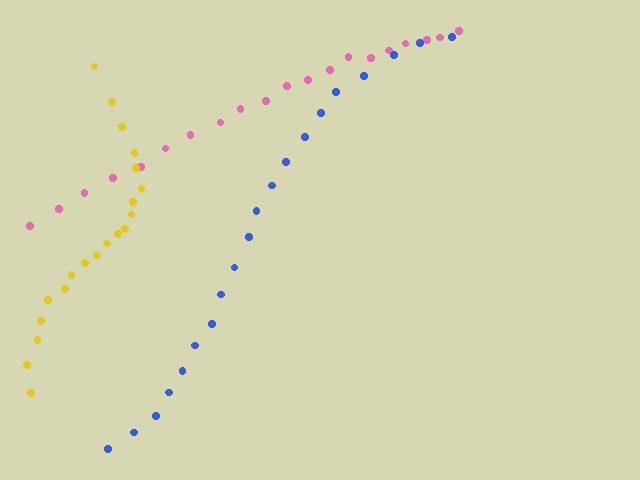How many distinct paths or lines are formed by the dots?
There are 3 distinct paths.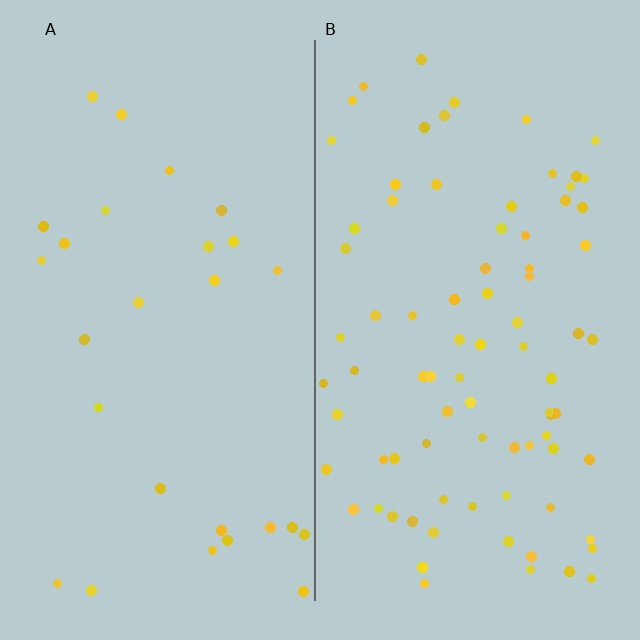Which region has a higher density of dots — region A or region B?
B (the right).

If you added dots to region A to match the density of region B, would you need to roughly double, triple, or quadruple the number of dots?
Approximately triple.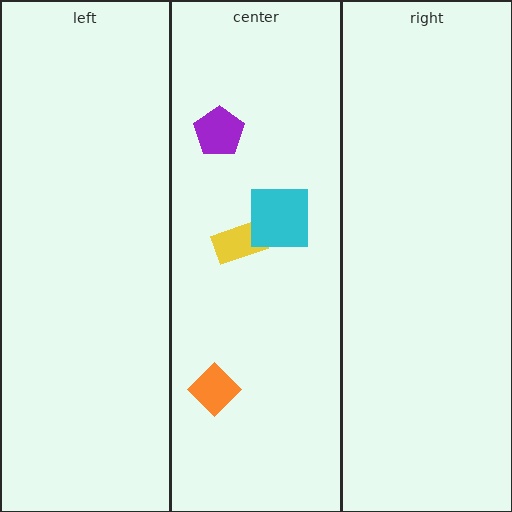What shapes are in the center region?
The orange diamond, the purple pentagon, the yellow rectangle, the cyan square.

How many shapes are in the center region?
4.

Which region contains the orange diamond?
The center region.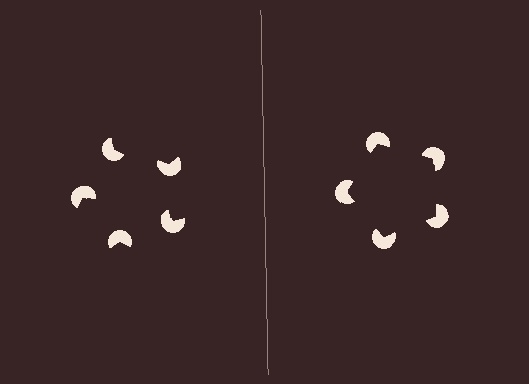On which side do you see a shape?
An illusory pentagon appears on the right side. On the left side the wedge cuts are rotated, so no coherent shape forms.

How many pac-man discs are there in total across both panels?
10 — 5 on each side.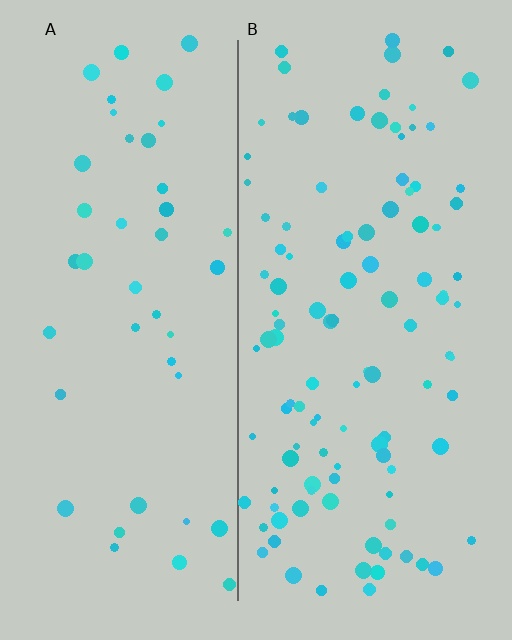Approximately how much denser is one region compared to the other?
Approximately 2.5× — region B over region A.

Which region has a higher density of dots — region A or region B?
B (the right).